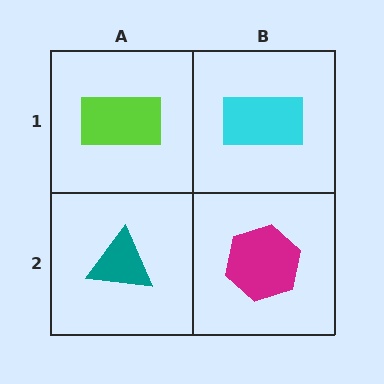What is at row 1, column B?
A cyan rectangle.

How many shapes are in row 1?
2 shapes.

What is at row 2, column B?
A magenta hexagon.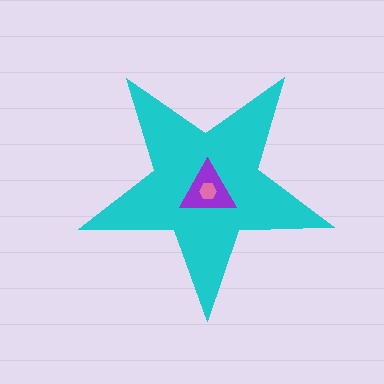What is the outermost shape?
The cyan star.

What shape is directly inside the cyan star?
The purple triangle.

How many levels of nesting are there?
3.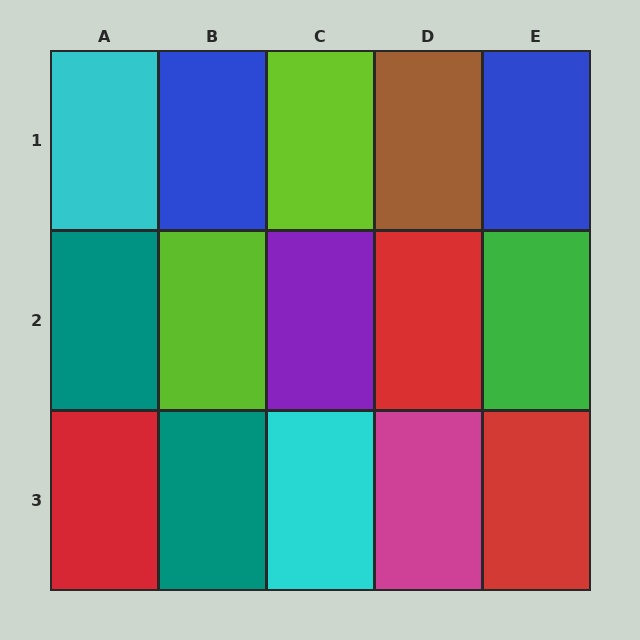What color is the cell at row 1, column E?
Blue.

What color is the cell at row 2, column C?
Purple.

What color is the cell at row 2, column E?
Green.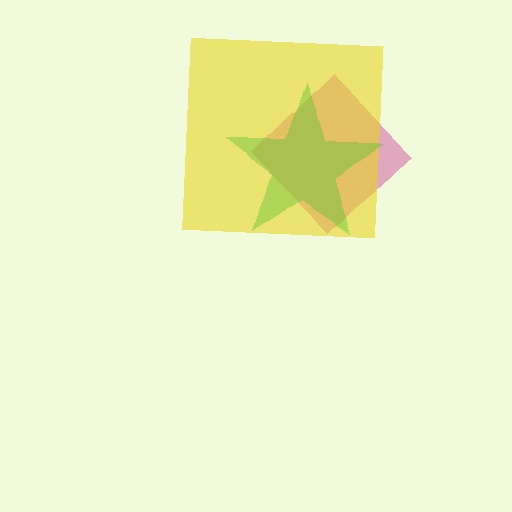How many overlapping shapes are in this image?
There are 3 overlapping shapes in the image.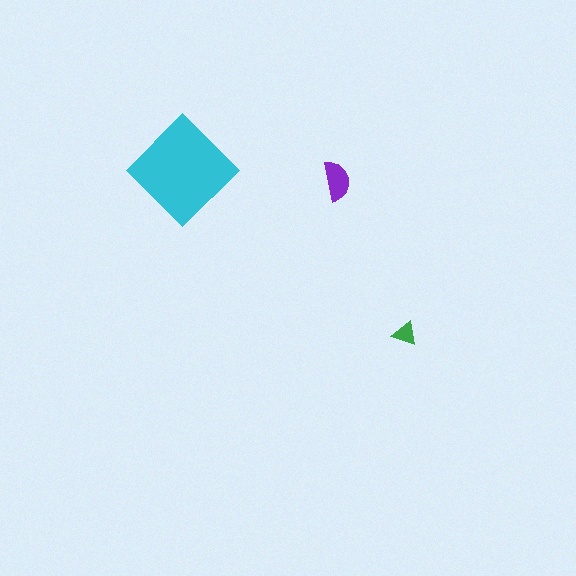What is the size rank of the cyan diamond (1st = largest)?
1st.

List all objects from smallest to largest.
The green triangle, the purple semicircle, the cyan diamond.